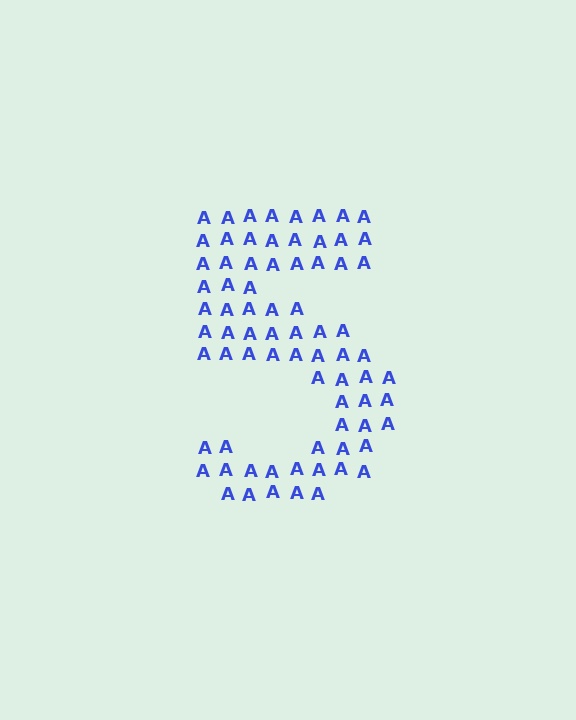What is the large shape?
The large shape is the digit 5.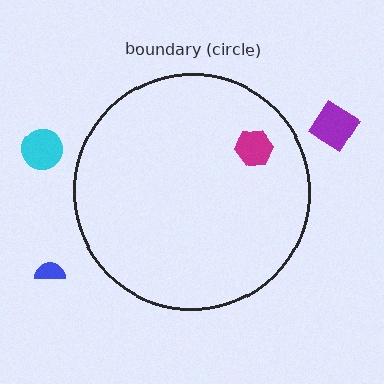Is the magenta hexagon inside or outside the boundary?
Inside.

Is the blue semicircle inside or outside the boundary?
Outside.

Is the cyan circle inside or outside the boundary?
Outside.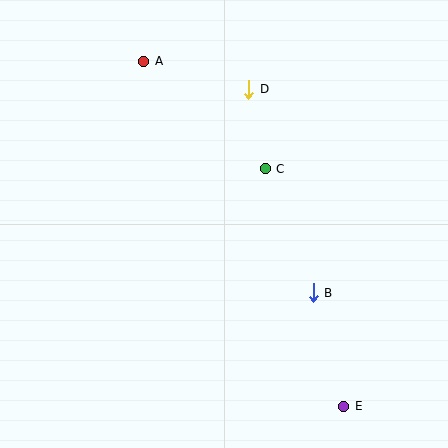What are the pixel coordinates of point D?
Point D is at (249, 89).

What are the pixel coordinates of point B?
Point B is at (313, 293).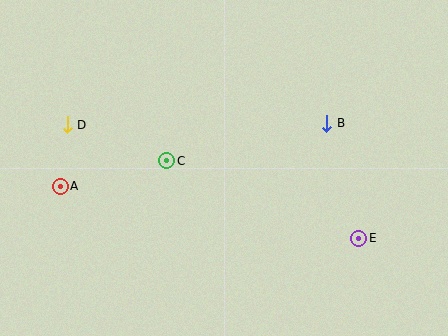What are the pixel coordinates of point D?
Point D is at (67, 125).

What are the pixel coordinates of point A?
Point A is at (60, 186).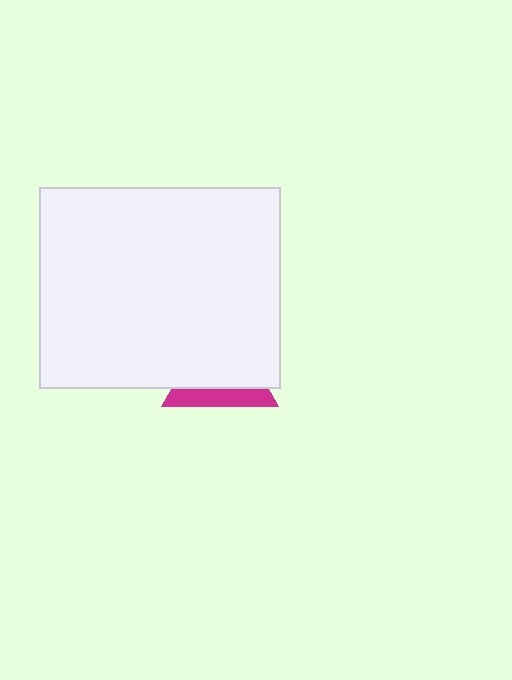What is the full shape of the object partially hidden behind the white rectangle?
The partially hidden object is a magenta triangle.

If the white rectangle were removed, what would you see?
You would see the complete magenta triangle.